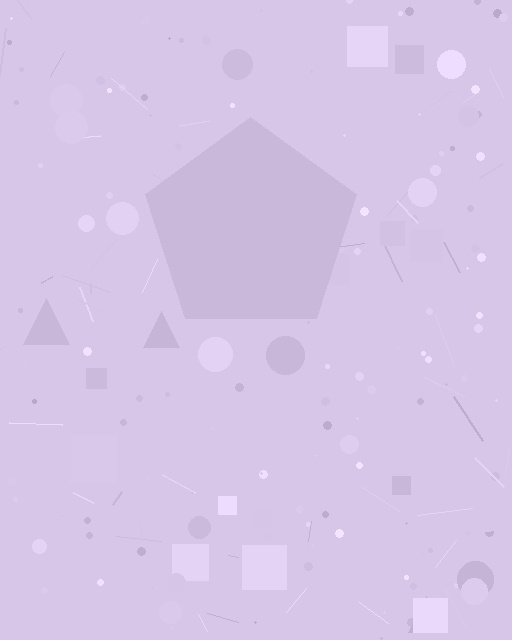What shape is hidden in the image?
A pentagon is hidden in the image.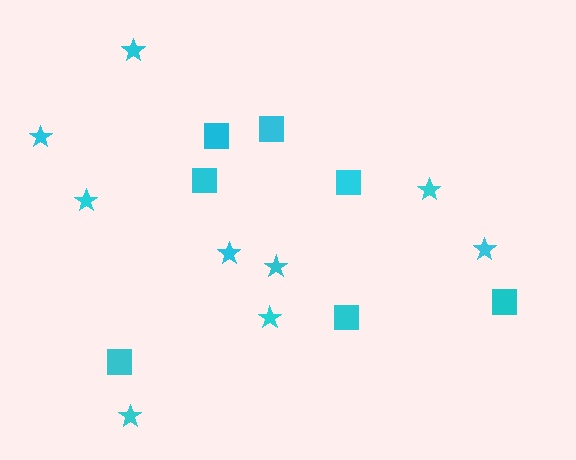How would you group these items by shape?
There are 2 groups: one group of stars (9) and one group of squares (7).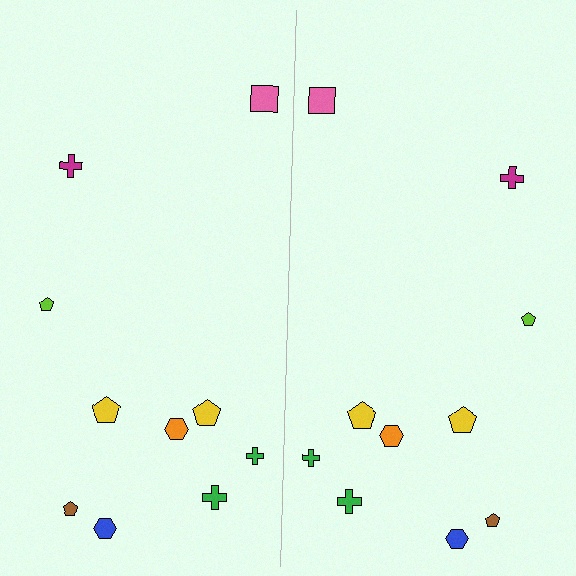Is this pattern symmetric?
Yes, this pattern has bilateral (reflection) symmetry.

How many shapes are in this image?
There are 20 shapes in this image.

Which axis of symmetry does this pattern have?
The pattern has a vertical axis of symmetry running through the center of the image.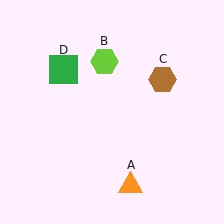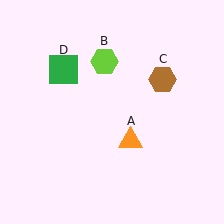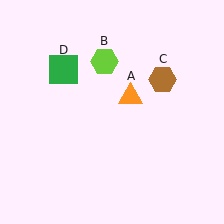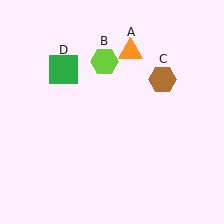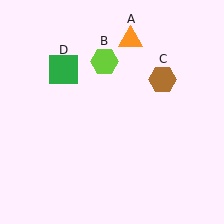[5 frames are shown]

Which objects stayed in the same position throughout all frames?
Lime hexagon (object B) and brown hexagon (object C) and green square (object D) remained stationary.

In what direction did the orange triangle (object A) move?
The orange triangle (object A) moved up.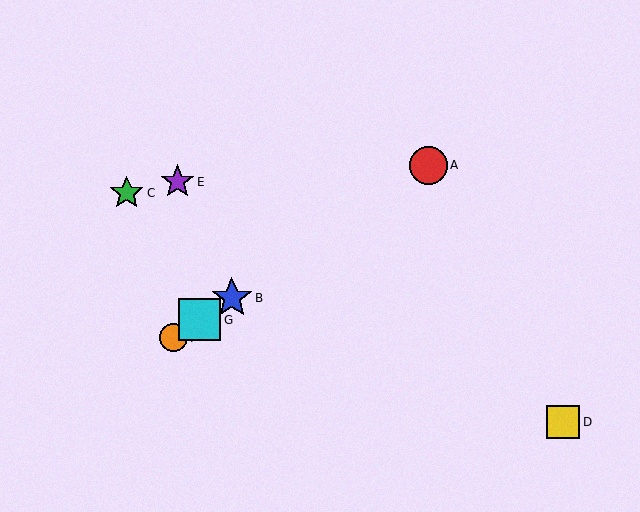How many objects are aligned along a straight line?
4 objects (A, B, F, G) are aligned along a straight line.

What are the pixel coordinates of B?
Object B is at (232, 298).